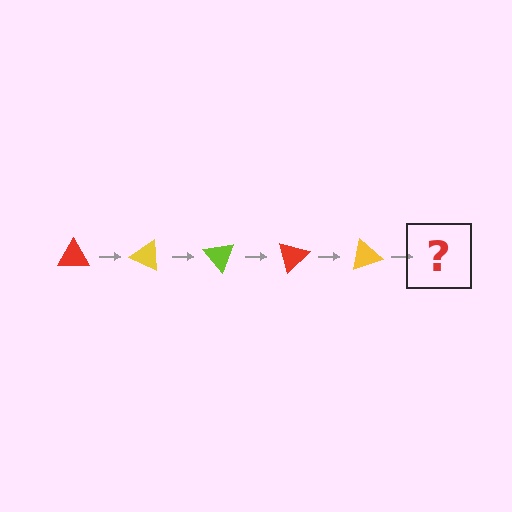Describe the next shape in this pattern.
It should be a lime triangle, rotated 125 degrees from the start.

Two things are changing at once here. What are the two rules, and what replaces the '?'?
The two rules are that it rotates 25 degrees each step and the color cycles through red, yellow, and lime. The '?' should be a lime triangle, rotated 125 degrees from the start.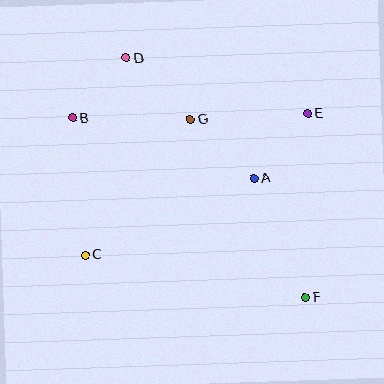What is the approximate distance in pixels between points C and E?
The distance between C and E is approximately 264 pixels.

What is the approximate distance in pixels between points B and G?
The distance between B and G is approximately 118 pixels.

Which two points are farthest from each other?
Points D and F are farthest from each other.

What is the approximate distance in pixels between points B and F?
The distance between B and F is approximately 294 pixels.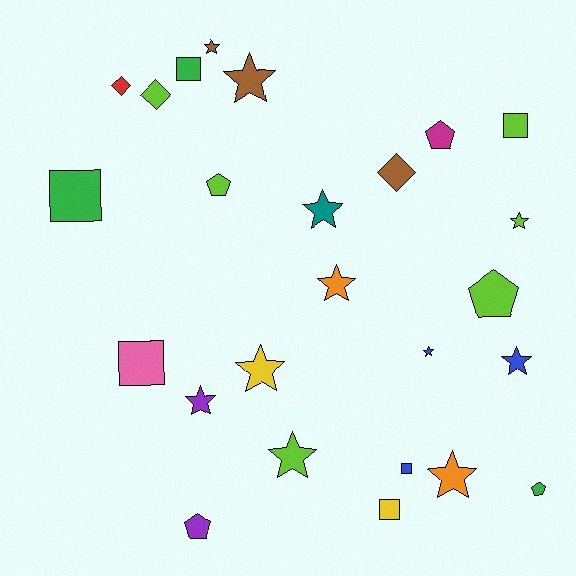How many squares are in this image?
There are 6 squares.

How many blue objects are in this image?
There are 3 blue objects.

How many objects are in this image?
There are 25 objects.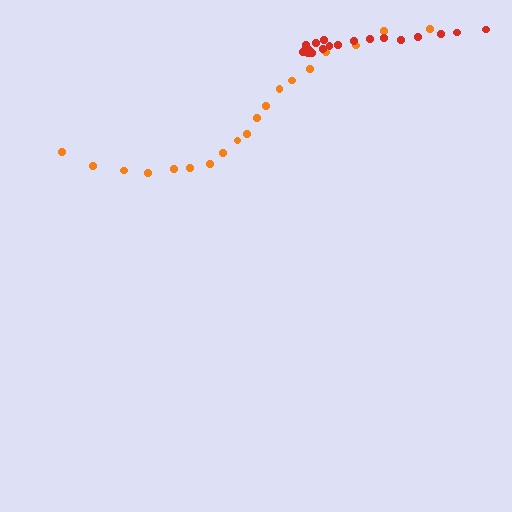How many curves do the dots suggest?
There are 2 distinct paths.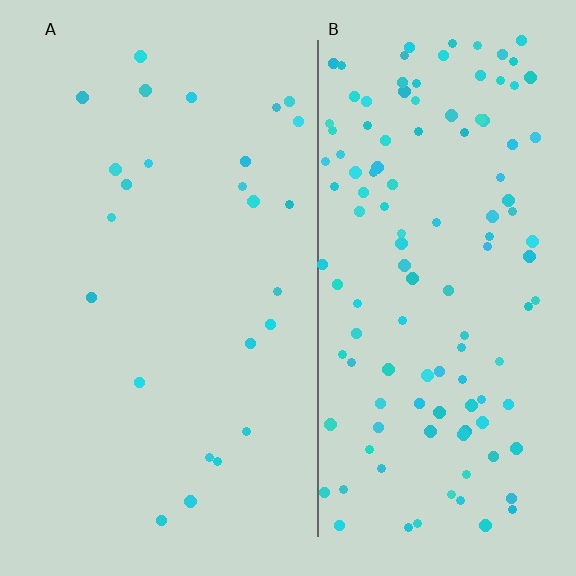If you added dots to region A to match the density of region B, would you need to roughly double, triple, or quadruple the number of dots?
Approximately quadruple.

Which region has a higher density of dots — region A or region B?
B (the right).